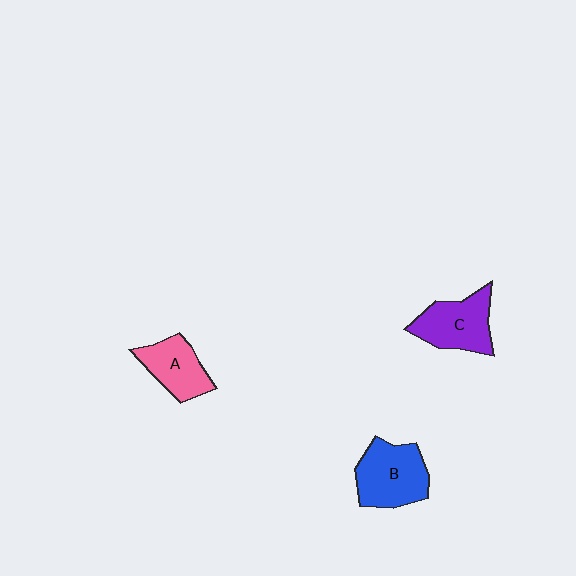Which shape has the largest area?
Shape B (blue).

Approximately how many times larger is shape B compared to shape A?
Approximately 1.3 times.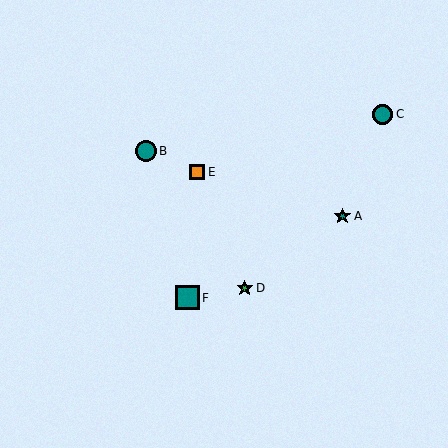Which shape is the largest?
The teal square (labeled F) is the largest.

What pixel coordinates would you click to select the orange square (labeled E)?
Click at (197, 172) to select the orange square E.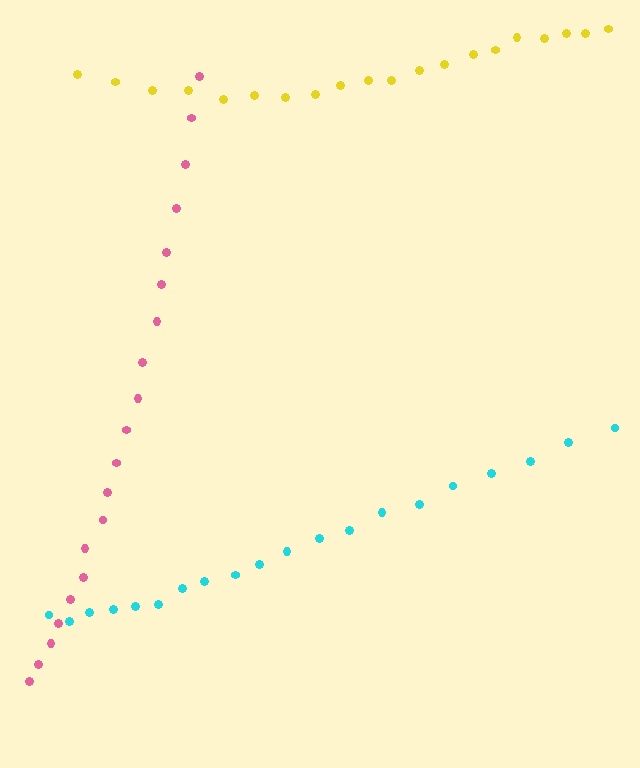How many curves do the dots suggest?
There are 3 distinct paths.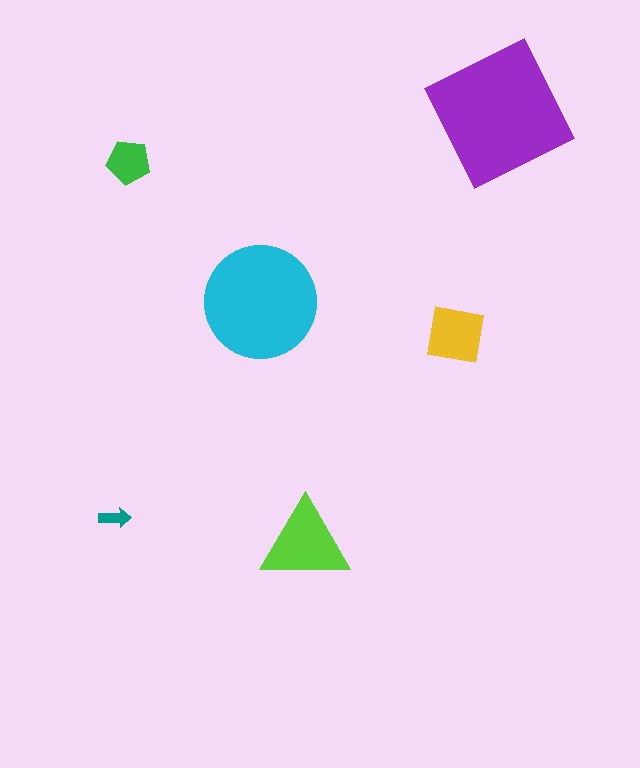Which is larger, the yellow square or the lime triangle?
The lime triangle.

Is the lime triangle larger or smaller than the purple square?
Smaller.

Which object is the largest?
The purple square.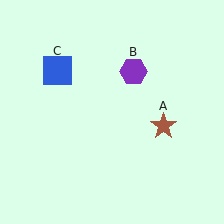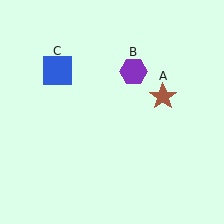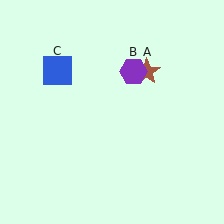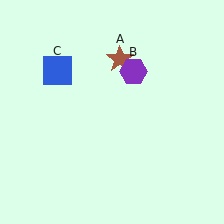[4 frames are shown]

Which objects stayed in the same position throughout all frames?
Purple hexagon (object B) and blue square (object C) remained stationary.